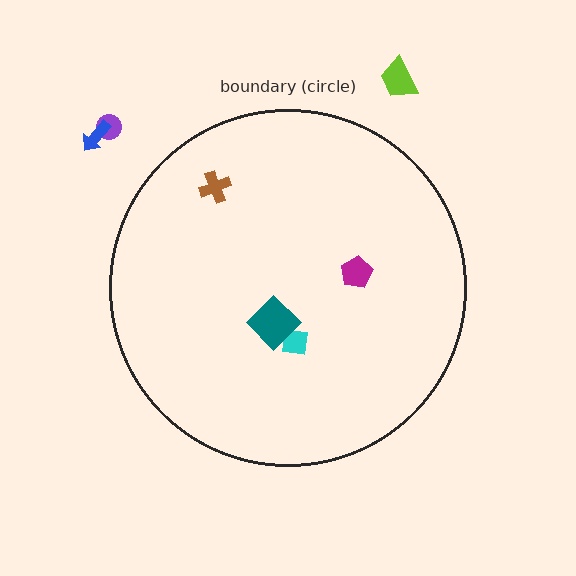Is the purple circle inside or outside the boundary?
Outside.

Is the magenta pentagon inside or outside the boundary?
Inside.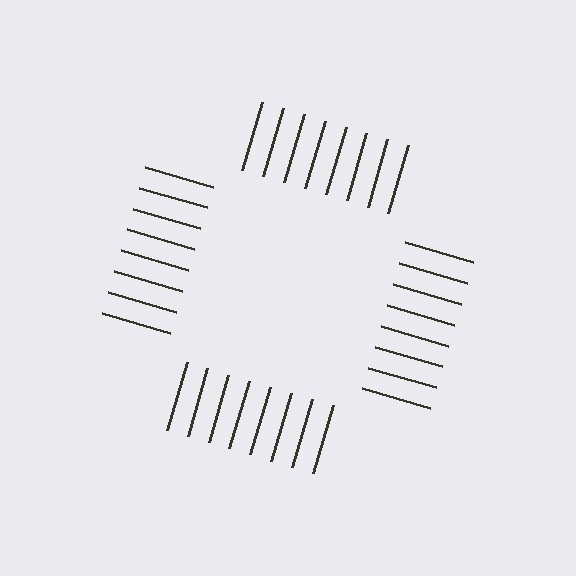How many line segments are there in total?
32 — 8 along each of the 4 edges.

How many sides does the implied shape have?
4 sides — the line-ends trace a square.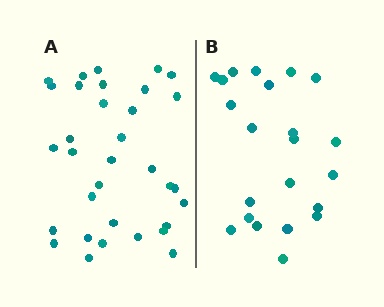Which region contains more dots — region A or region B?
Region A (the left region) has more dots.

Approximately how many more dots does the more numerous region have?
Region A has roughly 12 or so more dots than region B.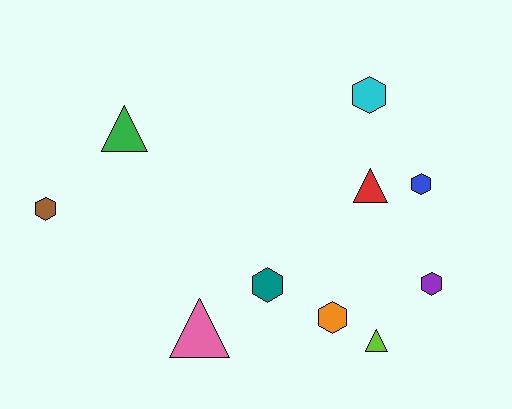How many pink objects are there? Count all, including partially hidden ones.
There is 1 pink object.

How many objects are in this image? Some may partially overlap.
There are 10 objects.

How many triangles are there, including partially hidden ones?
There are 4 triangles.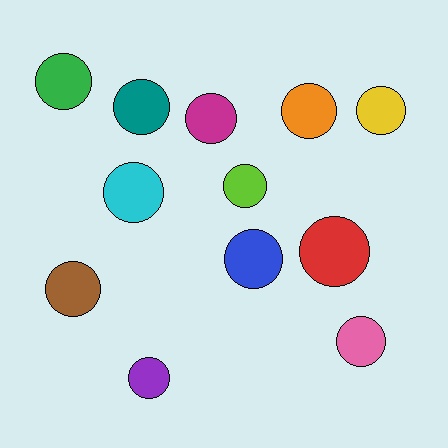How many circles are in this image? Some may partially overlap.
There are 12 circles.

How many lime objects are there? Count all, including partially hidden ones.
There is 1 lime object.